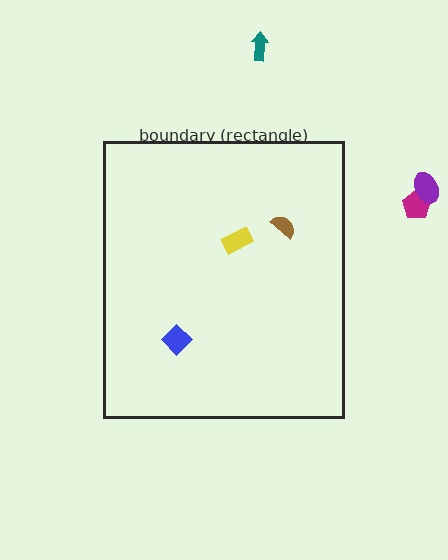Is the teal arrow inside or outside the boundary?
Outside.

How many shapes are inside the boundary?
3 inside, 3 outside.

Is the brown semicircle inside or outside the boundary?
Inside.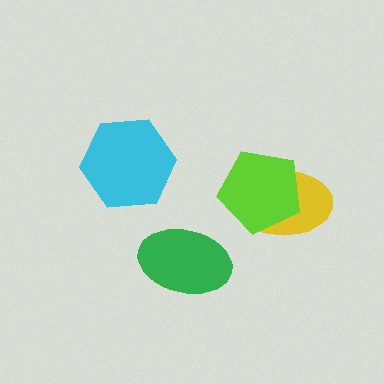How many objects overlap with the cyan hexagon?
0 objects overlap with the cyan hexagon.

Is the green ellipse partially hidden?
No, no other shape covers it.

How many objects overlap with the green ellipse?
0 objects overlap with the green ellipse.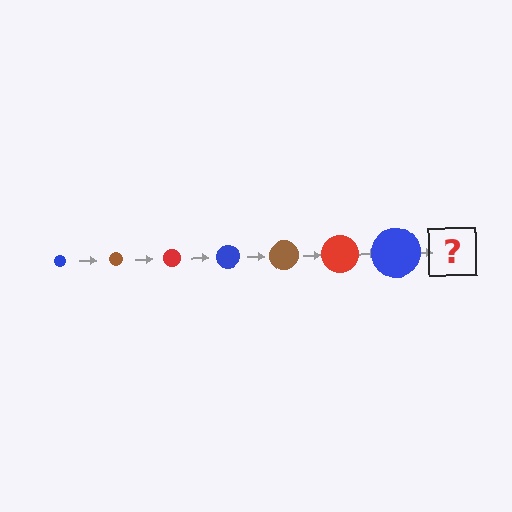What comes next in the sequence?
The next element should be a brown circle, larger than the previous one.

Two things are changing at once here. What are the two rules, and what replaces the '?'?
The two rules are that the circle grows larger each step and the color cycles through blue, brown, and red. The '?' should be a brown circle, larger than the previous one.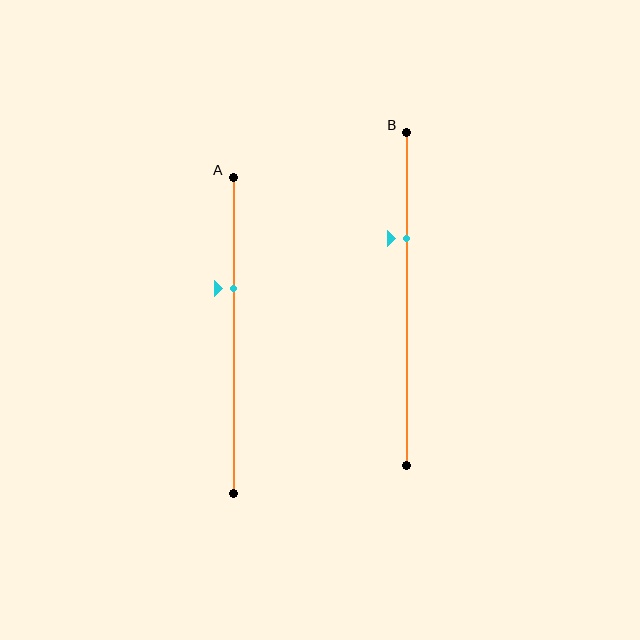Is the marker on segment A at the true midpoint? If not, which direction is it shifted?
No, the marker on segment A is shifted upward by about 15% of the segment length.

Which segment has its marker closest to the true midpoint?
Segment A has its marker closest to the true midpoint.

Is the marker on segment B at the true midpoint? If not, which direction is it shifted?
No, the marker on segment B is shifted upward by about 18% of the segment length.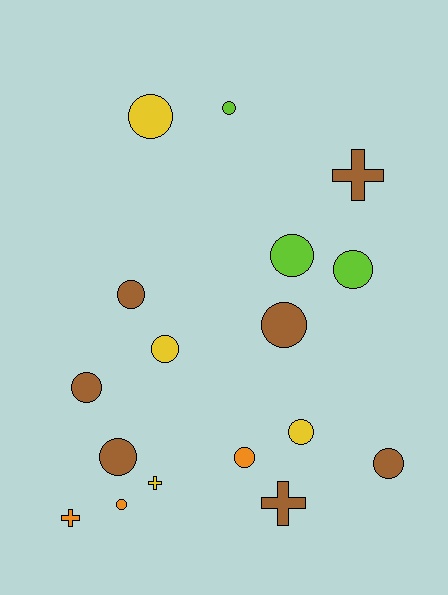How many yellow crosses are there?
There is 1 yellow cross.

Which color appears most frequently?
Brown, with 7 objects.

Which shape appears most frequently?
Circle, with 13 objects.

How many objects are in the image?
There are 17 objects.